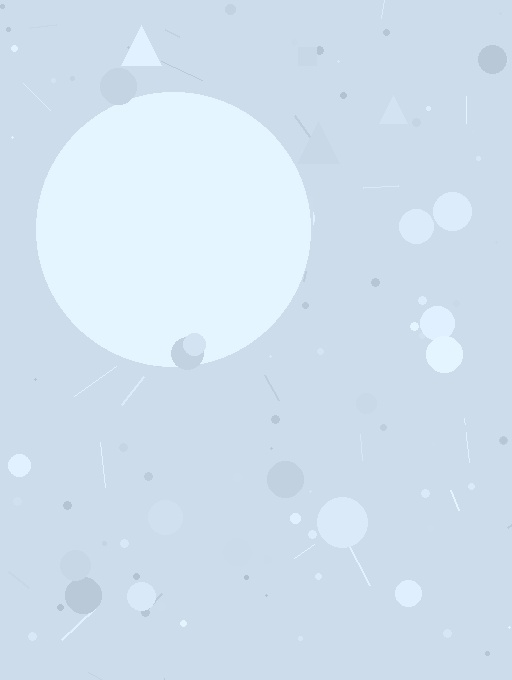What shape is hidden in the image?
A circle is hidden in the image.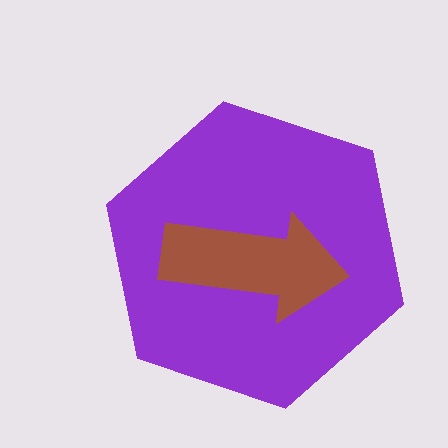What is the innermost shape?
The brown arrow.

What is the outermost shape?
The purple hexagon.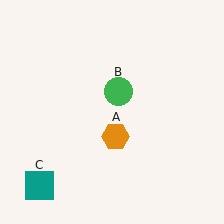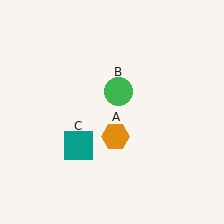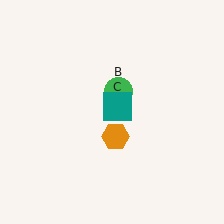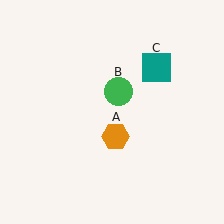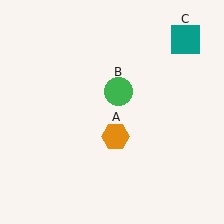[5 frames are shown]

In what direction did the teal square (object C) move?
The teal square (object C) moved up and to the right.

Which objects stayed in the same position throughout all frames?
Orange hexagon (object A) and green circle (object B) remained stationary.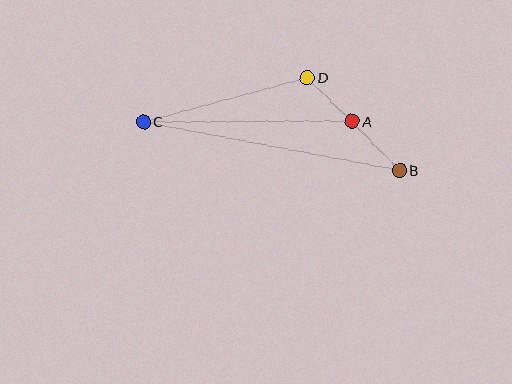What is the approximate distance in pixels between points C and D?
The distance between C and D is approximately 169 pixels.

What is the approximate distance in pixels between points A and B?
The distance between A and B is approximately 68 pixels.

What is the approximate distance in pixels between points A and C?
The distance between A and C is approximately 209 pixels.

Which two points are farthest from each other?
Points B and C are farthest from each other.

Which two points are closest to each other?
Points A and D are closest to each other.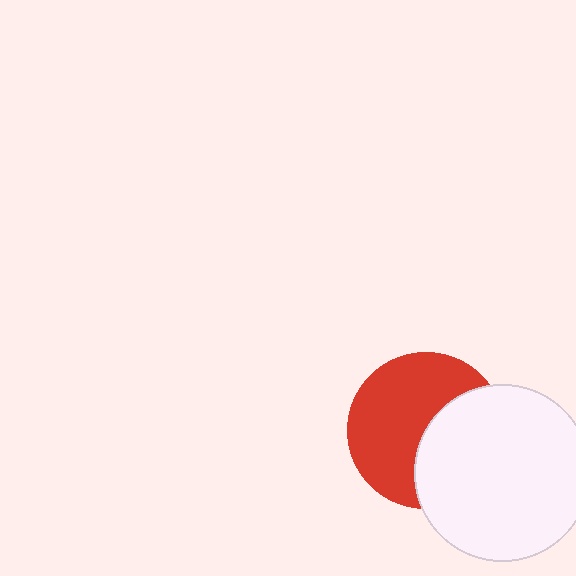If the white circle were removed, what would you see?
You would see the complete red circle.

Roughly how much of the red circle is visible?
About half of it is visible (roughly 59%).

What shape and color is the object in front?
The object in front is a white circle.